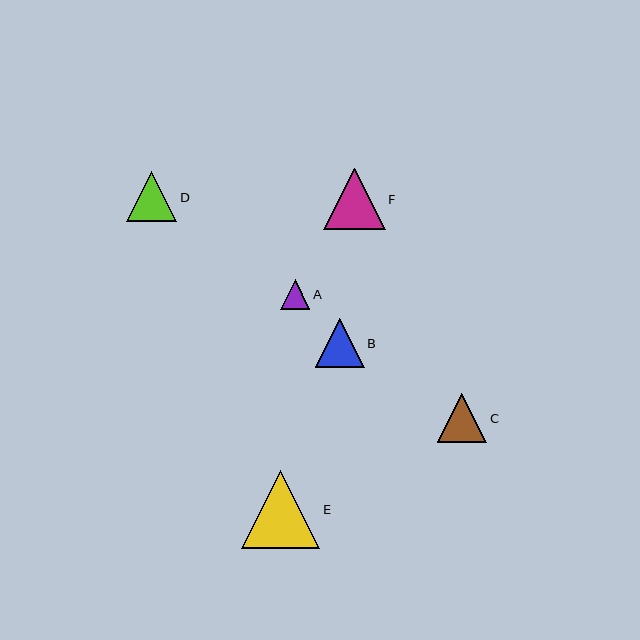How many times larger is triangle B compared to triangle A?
Triangle B is approximately 1.7 times the size of triangle A.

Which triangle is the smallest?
Triangle A is the smallest with a size of approximately 29 pixels.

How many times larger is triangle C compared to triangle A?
Triangle C is approximately 1.7 times the size of triangle A.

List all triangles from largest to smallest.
From largest to smallest: E, F, D, C, B, A.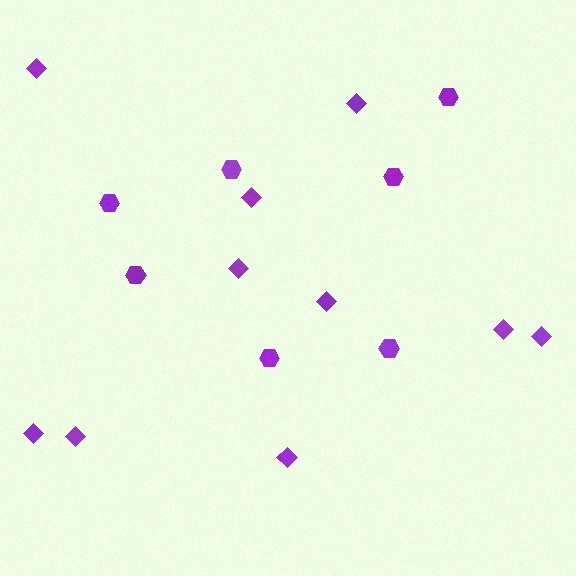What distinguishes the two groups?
There are 2 groups: one group of diamonds (10) and one group of hexagons (7).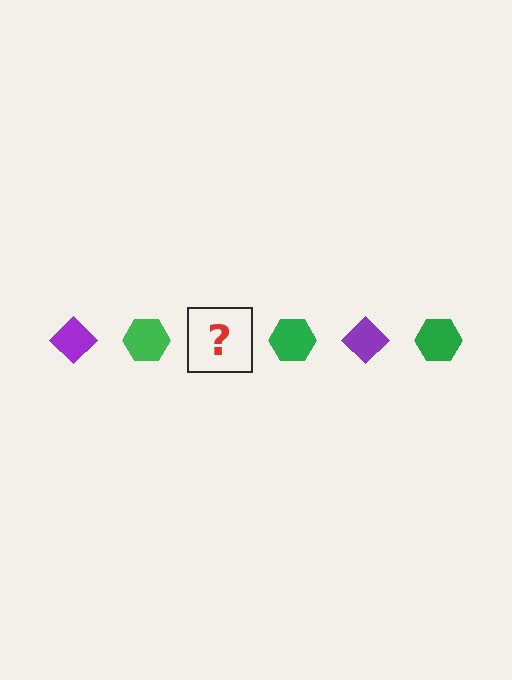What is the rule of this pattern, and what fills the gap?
The rule is that the pattern alternates between purple diamond and green hexagon. The gap should be filled with a purple diamond.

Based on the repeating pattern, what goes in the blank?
The blank should be a purple diamond.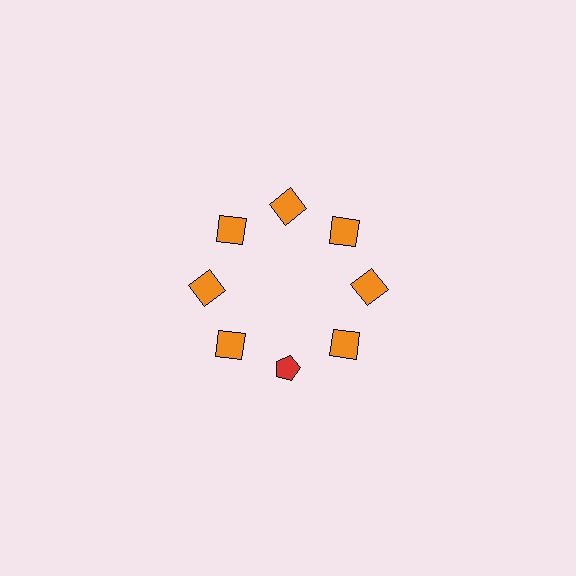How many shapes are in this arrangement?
There are 8 shapes arranged in a ring pattern.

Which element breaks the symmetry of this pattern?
The red pentagon at roughly the 6 o'clock position breaks the symmetry. All other shapes are orange squares.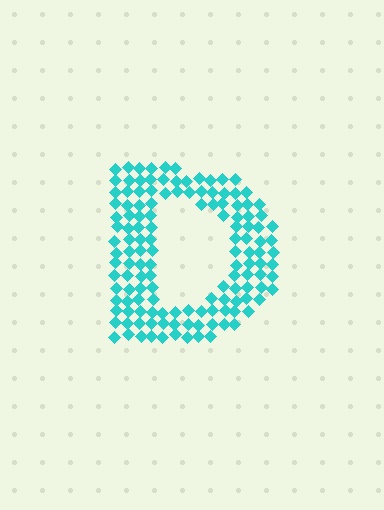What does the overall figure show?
The overall figure shows the letter D.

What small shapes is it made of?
It is made of small diamonds.